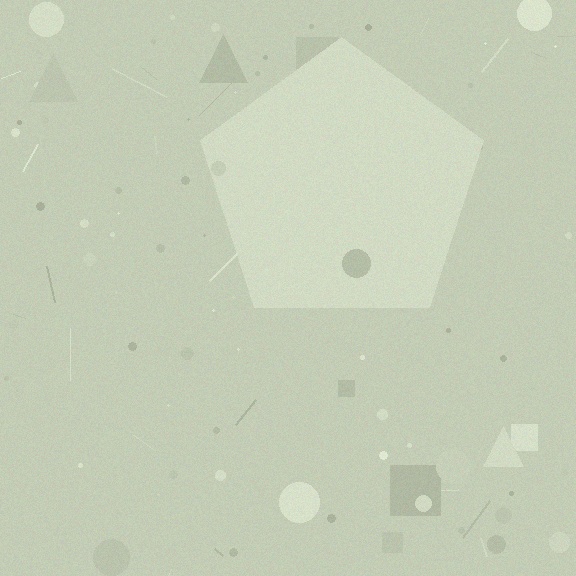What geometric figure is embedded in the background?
A pentagon is embedded in the background.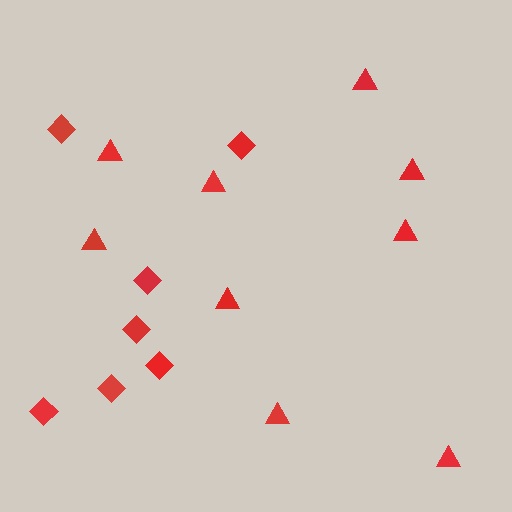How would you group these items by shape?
There are 2 groups: one group of triangles (9) and one group of diamonds (7).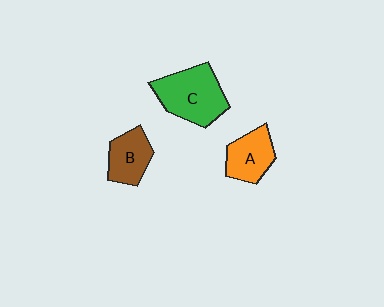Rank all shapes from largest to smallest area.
From largest to smallest: C (green), A (orange), B (brown).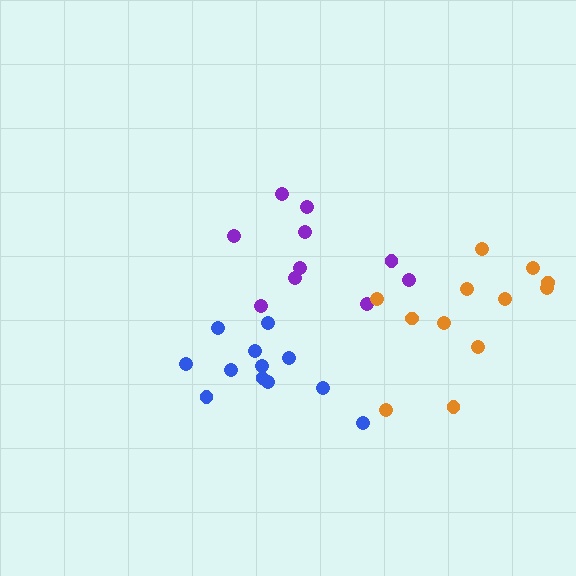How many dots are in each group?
Group 1: 12 dots, Group 2: 10 dots, Group 3: 12 dots (34 total).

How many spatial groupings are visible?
There are 3 spatial groupings.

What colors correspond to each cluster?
The clusters are colored: blue, purple, orange.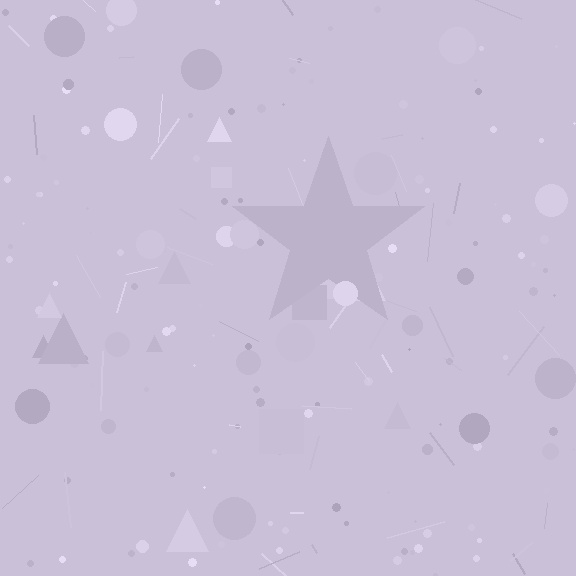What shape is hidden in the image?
A star is hidden in the image.